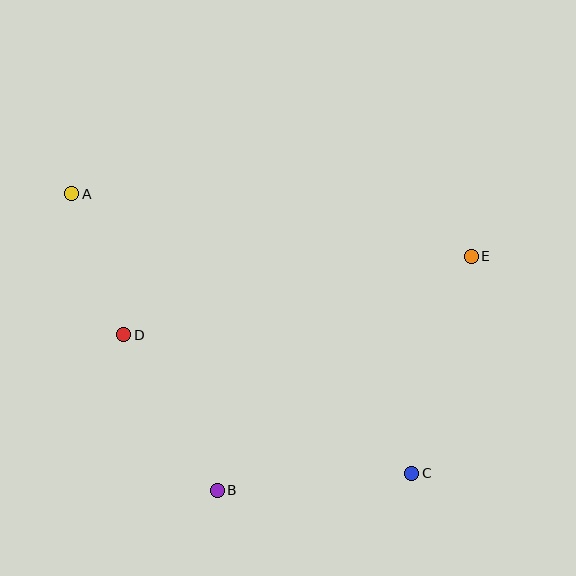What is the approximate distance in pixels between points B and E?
The distance between B and E is approximately 345 pixels.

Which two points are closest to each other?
Points A and D are closest to each other.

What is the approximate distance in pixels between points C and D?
The distance between C and D is approximately 320 pixels.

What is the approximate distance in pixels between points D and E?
The distance between D and E is approximately 356 pixels.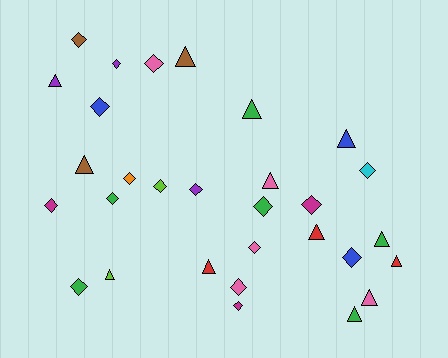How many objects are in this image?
There are 30 objects.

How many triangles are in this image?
There are 13 triangles.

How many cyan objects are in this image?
There is 1 cyan object.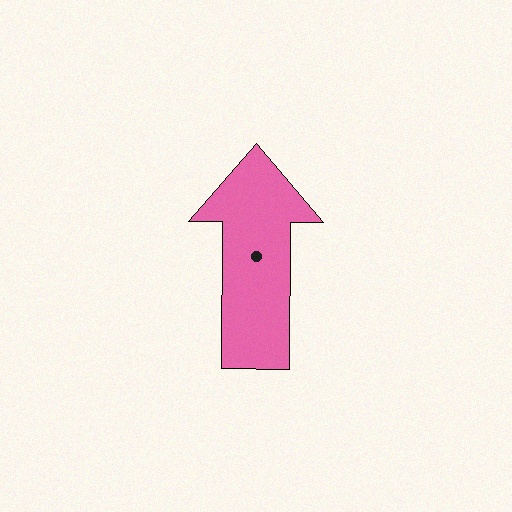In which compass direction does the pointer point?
North.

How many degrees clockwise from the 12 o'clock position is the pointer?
Approximately 0 degrees.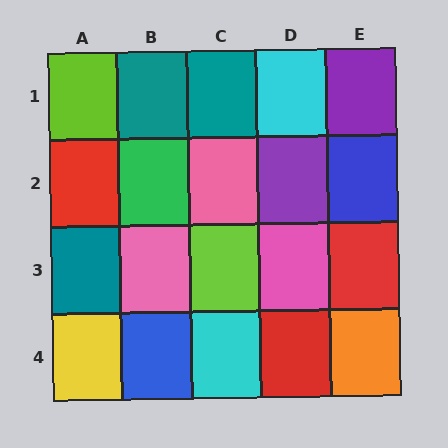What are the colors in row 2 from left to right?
Red, green, pink, purple, blue.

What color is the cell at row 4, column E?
Orange.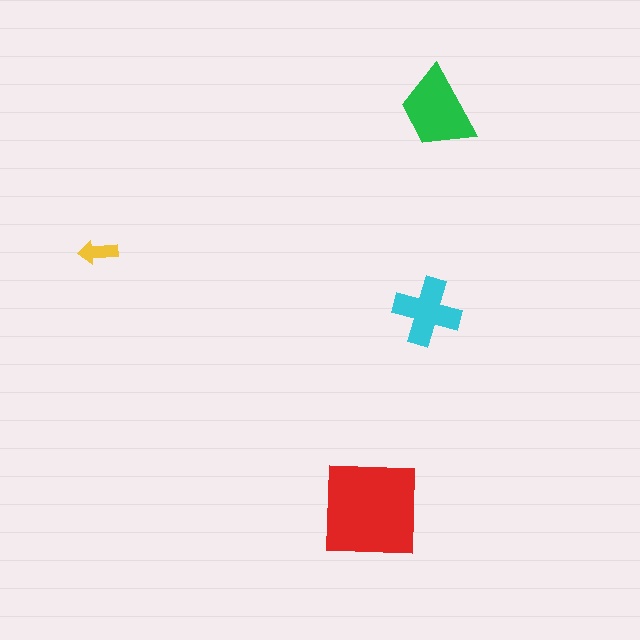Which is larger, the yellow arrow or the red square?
The red square.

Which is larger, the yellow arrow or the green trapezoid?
The green trapezoid.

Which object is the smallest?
The yellow arrow.